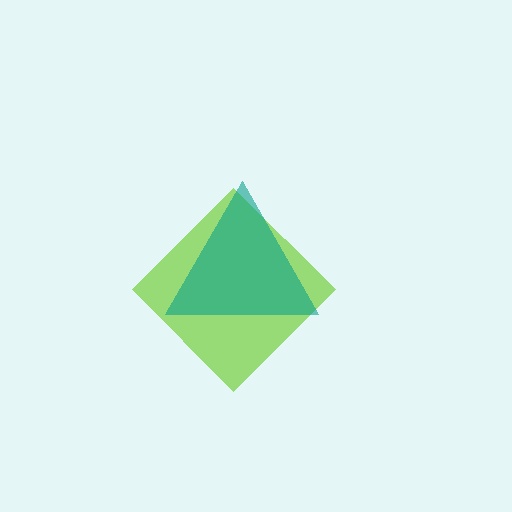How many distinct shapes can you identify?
There are 2 distinct shapes: a lime diamond, a teal triangle.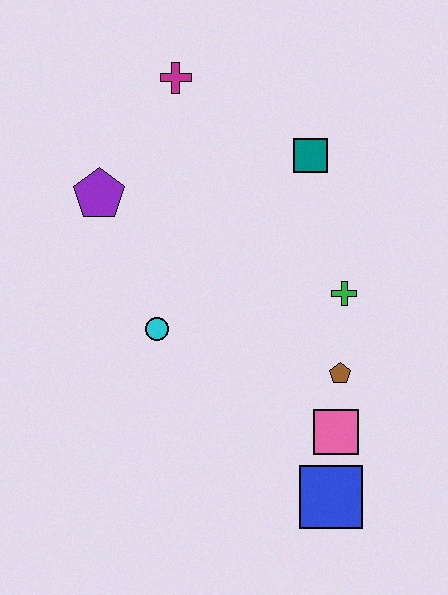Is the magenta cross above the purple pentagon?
Yes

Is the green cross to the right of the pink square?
Yes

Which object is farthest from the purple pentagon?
The blue square is farthest from the purple pentagon.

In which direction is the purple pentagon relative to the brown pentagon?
The purple pentagon is to the left of the brown pentagon.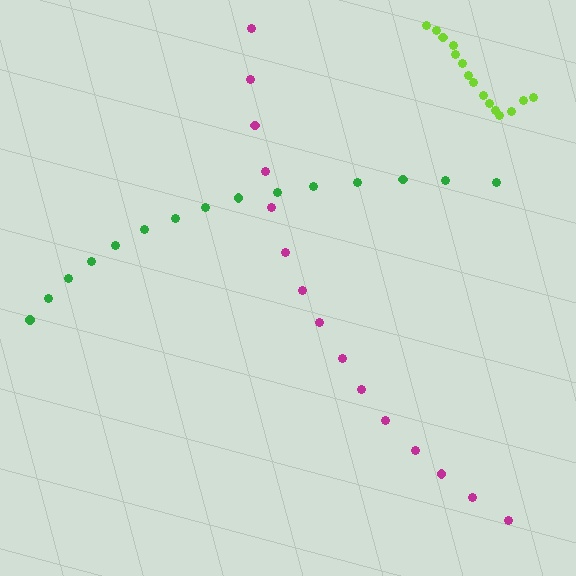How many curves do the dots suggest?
There are 3 distinct paths.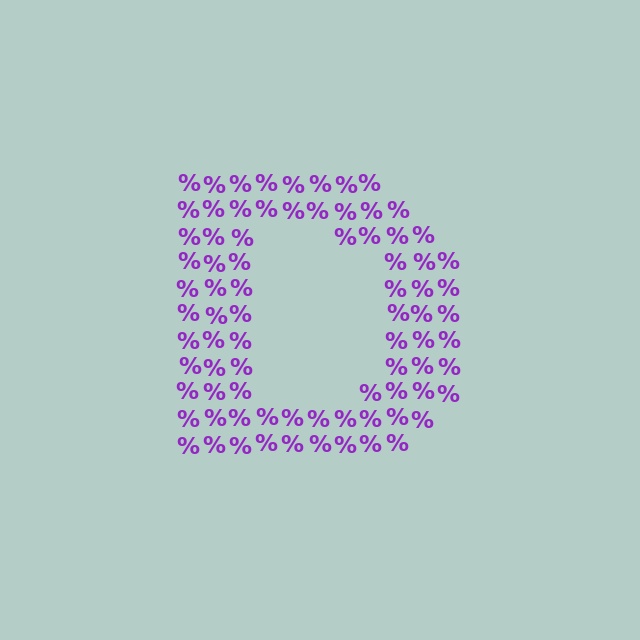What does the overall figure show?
The overall figure shows the letter D.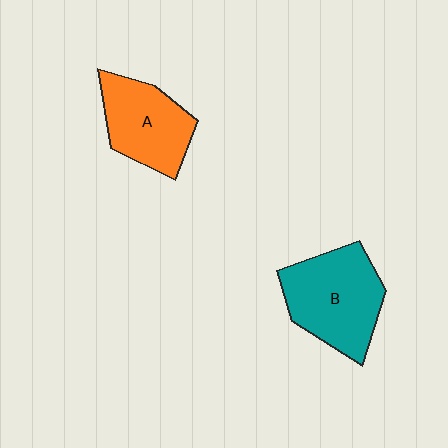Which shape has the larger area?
Shape B (teal).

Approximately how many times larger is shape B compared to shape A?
Approximately 1.2 times.